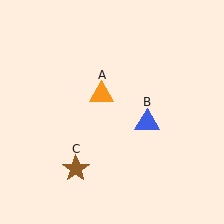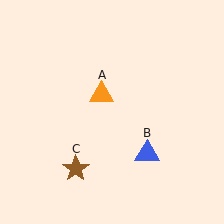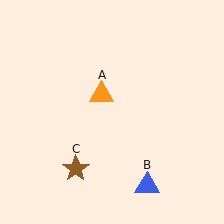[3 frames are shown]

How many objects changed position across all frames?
1 object changed position: blue triangle (object B).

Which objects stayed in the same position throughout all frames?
Orange triangle (object A) and brown star (object C) remained stationary.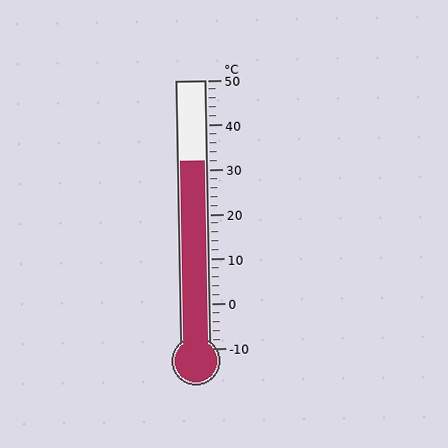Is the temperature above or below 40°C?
The temperature is below 40°C.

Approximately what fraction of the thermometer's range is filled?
The thermometer is filled to approximately 70% of its range.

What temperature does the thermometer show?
The thermometer shows approximately 32°C.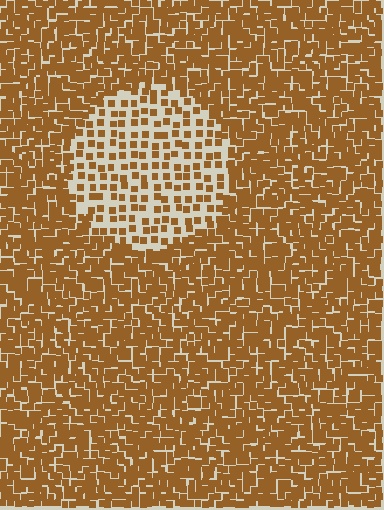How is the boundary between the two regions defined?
The boundary is defined by a change in element density (approximately 2.4x ratio). All elements are the same color, size, and shape.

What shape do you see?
I see a circle.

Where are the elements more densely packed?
The elements are more densely packed outside the circle boundary.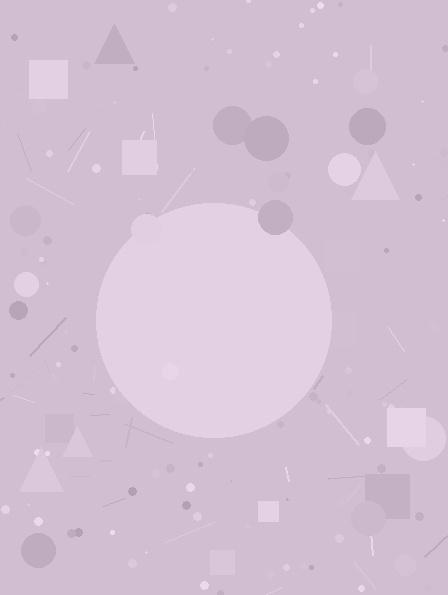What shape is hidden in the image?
A circle is hidden in the image.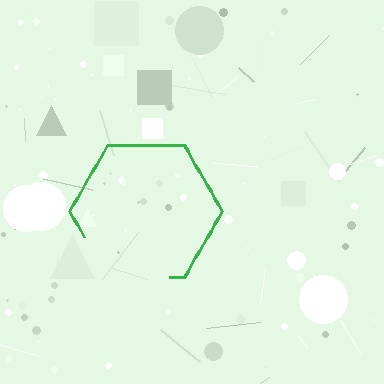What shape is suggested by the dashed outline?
The dashed outline suggests a hexagon.